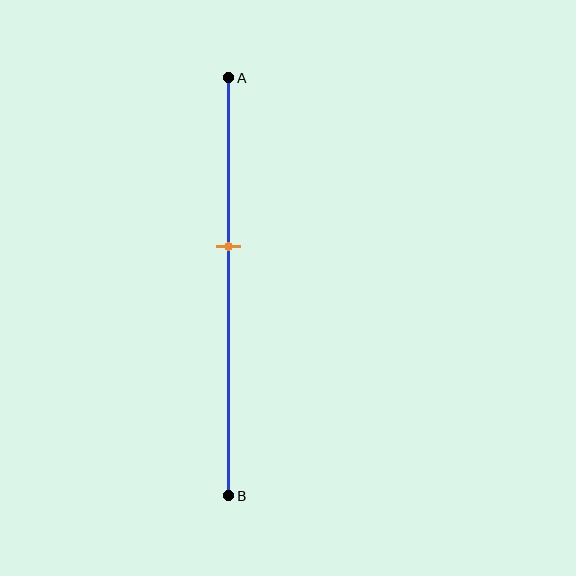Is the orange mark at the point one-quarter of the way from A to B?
No, the mark is at about 40% from A, not at the 25% one-quarter point.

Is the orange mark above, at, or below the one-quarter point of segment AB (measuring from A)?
The orange mark is below the one-quarter point of segment AB.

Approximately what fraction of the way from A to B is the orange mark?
The orange mark is approximately 40% of the way from A to B.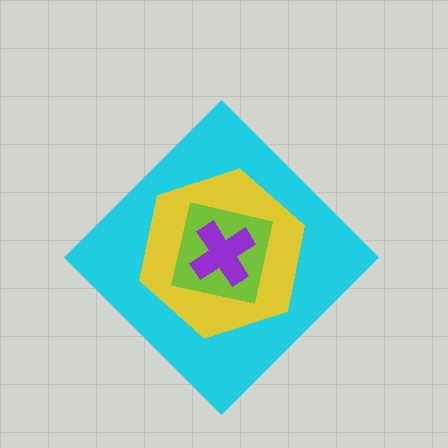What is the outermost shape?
The cyan diamond.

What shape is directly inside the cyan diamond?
The yellow hexagon.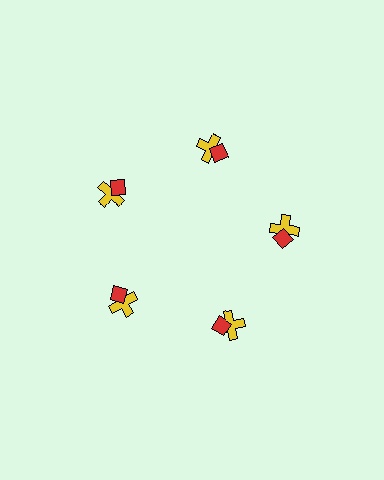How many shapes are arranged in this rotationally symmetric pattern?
There are 10 shapes, arranged in 5 groups of 2.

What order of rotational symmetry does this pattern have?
This pattern has 5-fold rotational symmetry.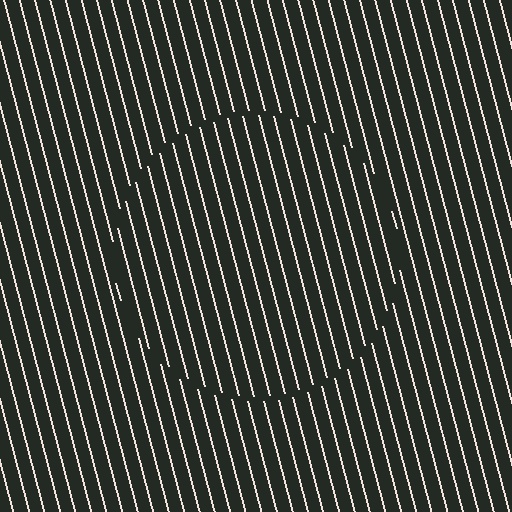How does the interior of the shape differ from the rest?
The interior of the shape contains the same grating, shifted by half a period — the contour is defined by the phase discontinuity where line-ends from the inner and outer gratings abut.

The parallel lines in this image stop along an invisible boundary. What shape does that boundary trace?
An illusory circle. The interior of the shape contains the same grating, shifted by half a period — the contour is defined by the phase discontinuity where line-ends from the inner and outer gratings abut.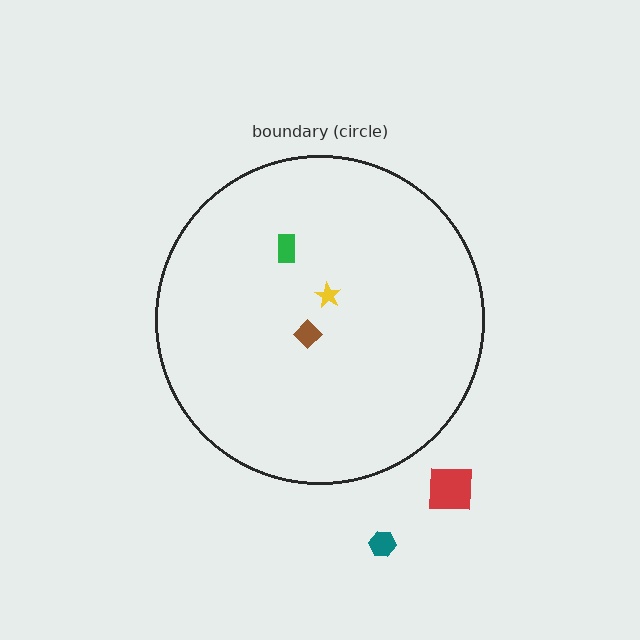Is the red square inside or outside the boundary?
Outside.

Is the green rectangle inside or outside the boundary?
Inside.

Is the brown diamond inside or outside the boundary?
Inside.